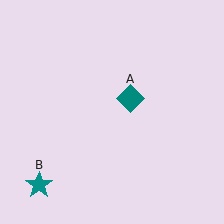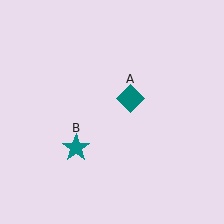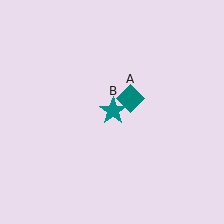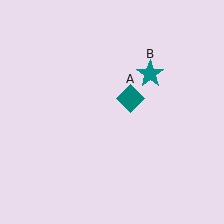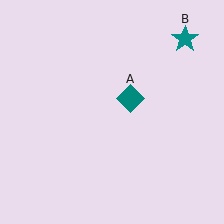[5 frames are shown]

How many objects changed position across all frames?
1 object changed position: teal star (object B).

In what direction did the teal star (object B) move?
The teal star (object B) moved up and to the right.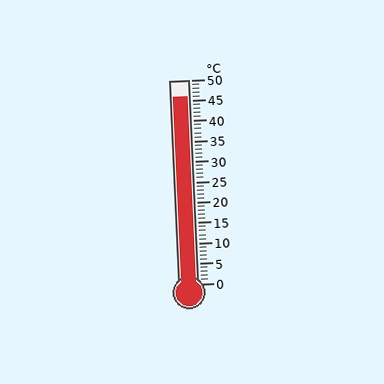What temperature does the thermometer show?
The thermometer shows approximately 46°C.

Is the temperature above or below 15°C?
The temperature is above 15°C.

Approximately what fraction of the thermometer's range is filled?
The thermometer is filled to approximately 90% of its range.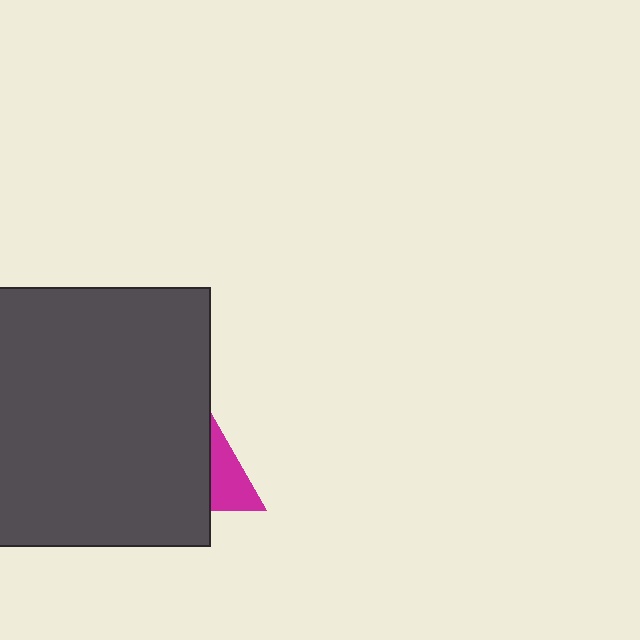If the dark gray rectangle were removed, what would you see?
You would see the complete magenta triangle.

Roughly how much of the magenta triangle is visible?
A small part of it is visible (roughly 33%).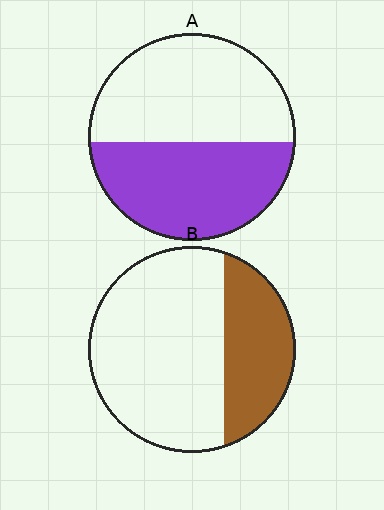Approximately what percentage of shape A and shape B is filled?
A is approximately 45% and B is approximately 30%.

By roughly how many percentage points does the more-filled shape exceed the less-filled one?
By roughly 15 percentage points (A over B).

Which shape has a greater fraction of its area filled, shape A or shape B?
Shape A.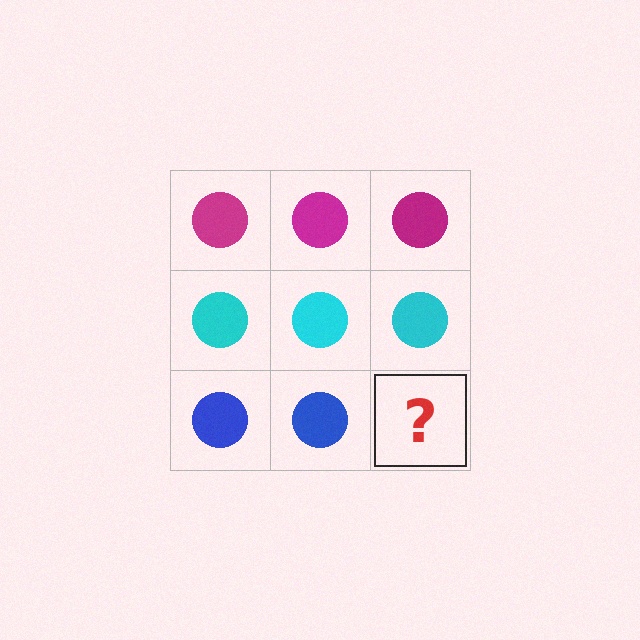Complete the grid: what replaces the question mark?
The question mark should be replaced with a blue circle.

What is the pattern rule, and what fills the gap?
The rule is that each row has a consistent color. The gap should be filled with a blue circle.